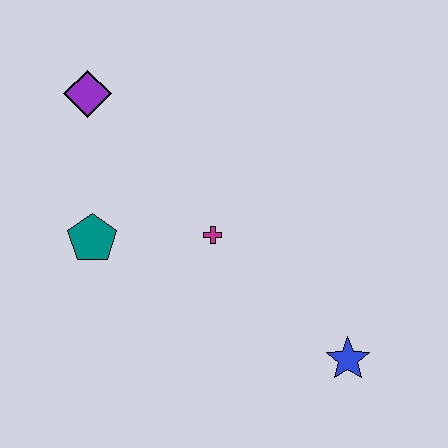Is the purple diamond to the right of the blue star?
No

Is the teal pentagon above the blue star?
Yes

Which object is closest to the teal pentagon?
The magenta cross is closest to the teal pentagon.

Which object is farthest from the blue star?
The purple diamond is farthest from the blue star.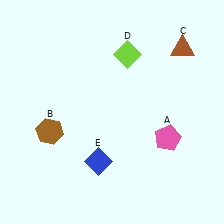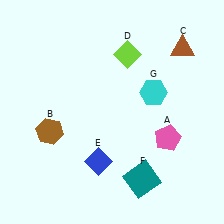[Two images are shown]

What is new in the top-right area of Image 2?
A cyan hexagon (G) was added in the top-right area of Image 2.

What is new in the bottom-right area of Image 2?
A teal square (F) was added in the bottom-right area of Image 2.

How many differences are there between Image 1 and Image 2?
There are 2 differences between the two images.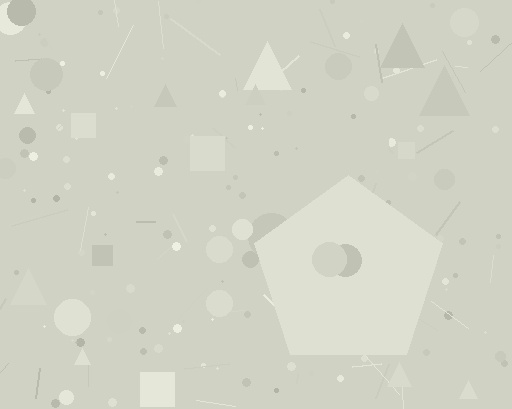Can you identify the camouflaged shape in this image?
The camouflaged shape is a pentagon.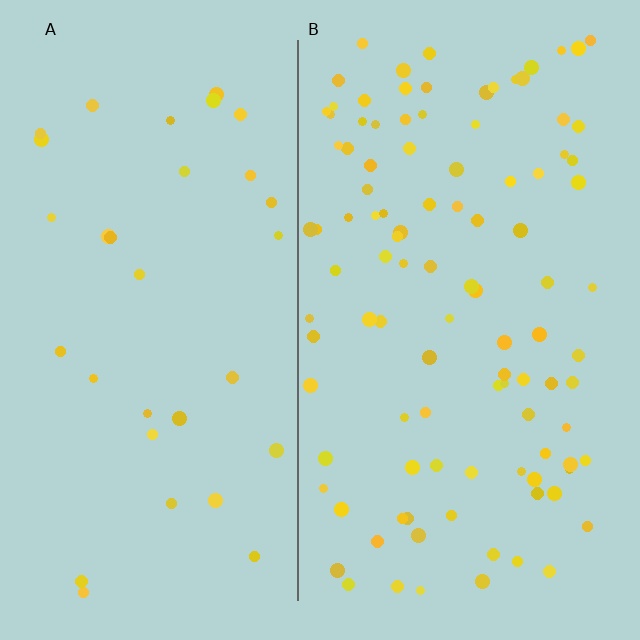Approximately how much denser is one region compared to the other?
Approximately 3.2× — region B over region A.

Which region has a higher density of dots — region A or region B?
B (the right).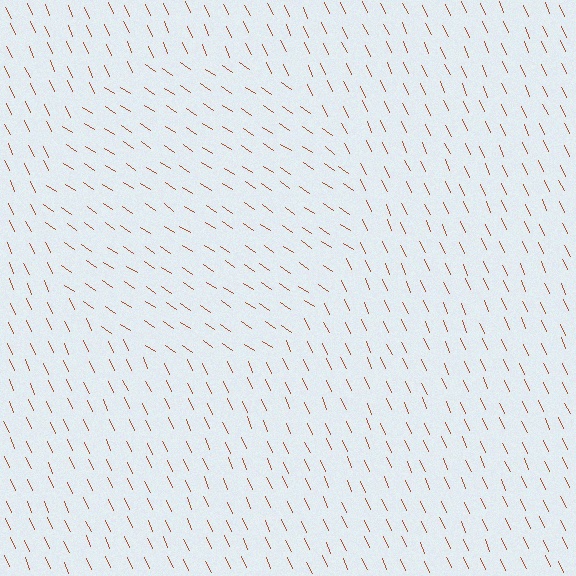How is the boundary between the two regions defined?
The boundary is defined purely by a change in line orientation (approximately 32 degrees difference). All lines are the same color and thickness.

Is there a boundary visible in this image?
Yes, there is a texture boundary formed by a change in line orientation.